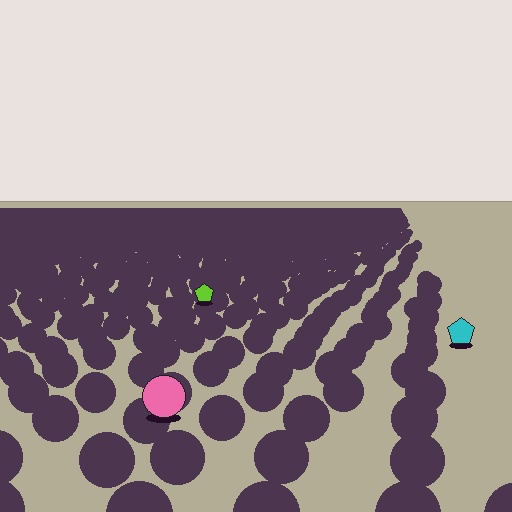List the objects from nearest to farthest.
From nearest to farthest: the pink circle, the cyan pentagon, the lime pentagon.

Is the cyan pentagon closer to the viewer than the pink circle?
No. The pink circle is closer — you can tell from the texture gradient: the ground texture is coarser near it.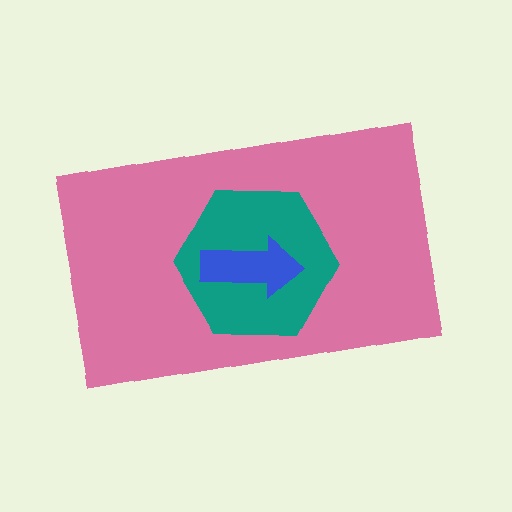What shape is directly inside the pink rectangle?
The teal hexagon.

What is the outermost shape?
The pink rectangle.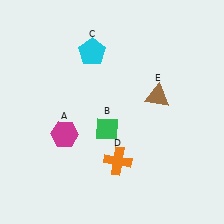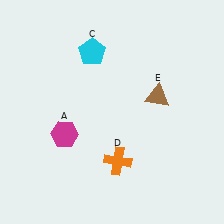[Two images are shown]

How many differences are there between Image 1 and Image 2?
There is 1 difference between the two images.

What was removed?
The green diamond (B) was removed in Image 2.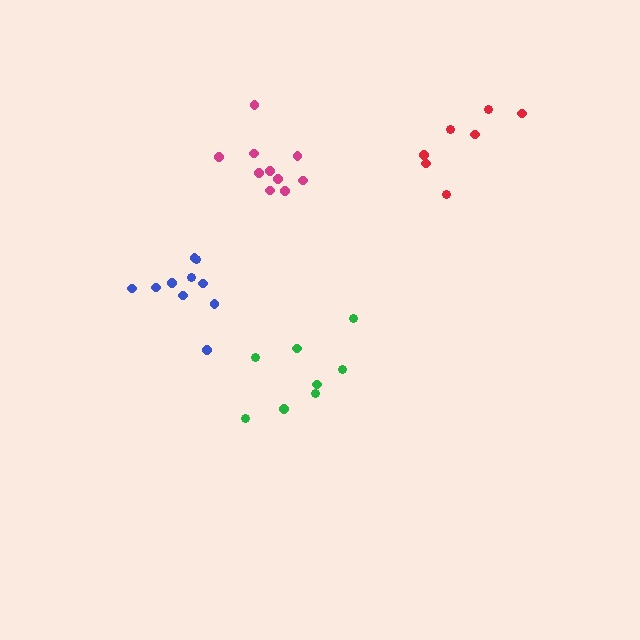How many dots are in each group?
Group 1: 8 dots, Group 2: 10 dots, Group 3: 7 dots, Group 4: 10 dots (35 total).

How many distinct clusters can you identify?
There are 4 distinct clusters.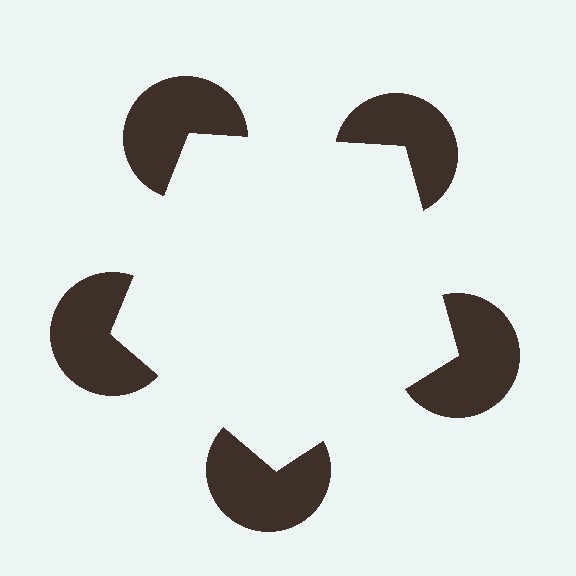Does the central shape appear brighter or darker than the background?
It typically appears slightly brighter than the background, even though no actual brightness change is drawn.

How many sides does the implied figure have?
5 sides.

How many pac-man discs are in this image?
There are 5 — one at each vertex of the illusory pentagon.